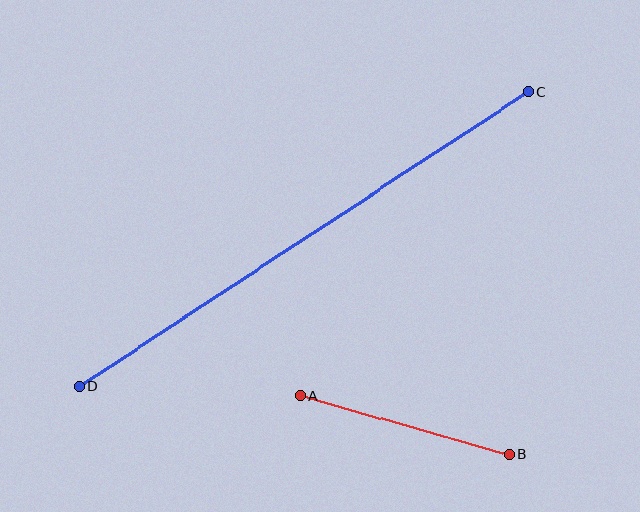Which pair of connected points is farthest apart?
Points C and D are farthest apart.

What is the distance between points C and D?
The distance is approximately 536 pixels.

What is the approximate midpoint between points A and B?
The midpoint is at approximately (405, 425) pixels.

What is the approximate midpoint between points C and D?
The midpoint is at approximately (304, 239) pixels.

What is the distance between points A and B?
The distance is approximately 217 pixels.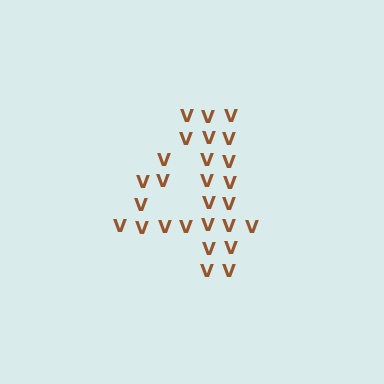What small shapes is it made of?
It is made of small letter V's.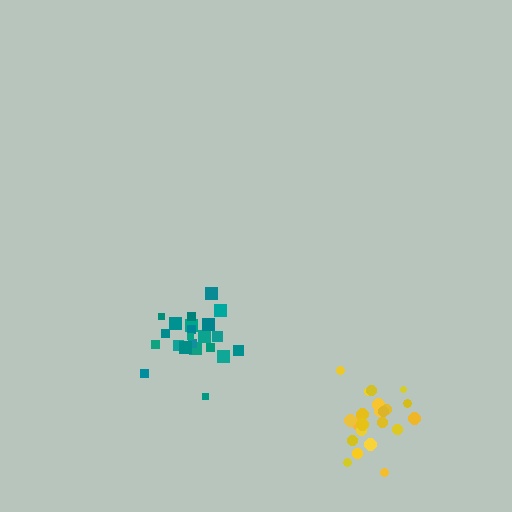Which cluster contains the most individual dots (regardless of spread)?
Teal (23).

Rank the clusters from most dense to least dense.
yellow, teal.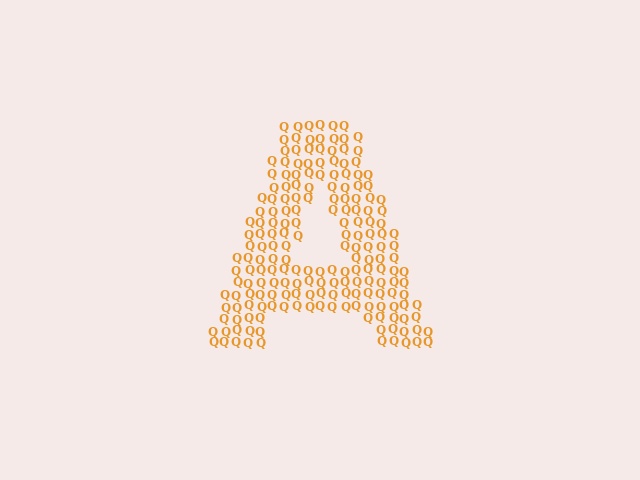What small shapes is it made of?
It is made of small letter Q's.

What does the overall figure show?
The overall figure shows the letter A.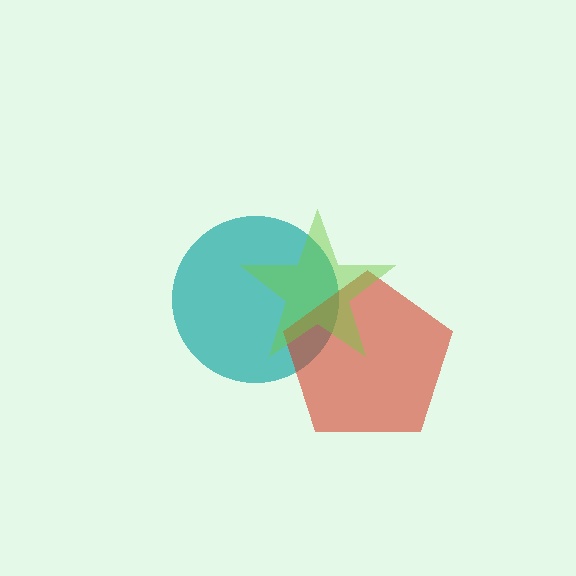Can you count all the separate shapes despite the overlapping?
Yes, there are 3 separate shapes.